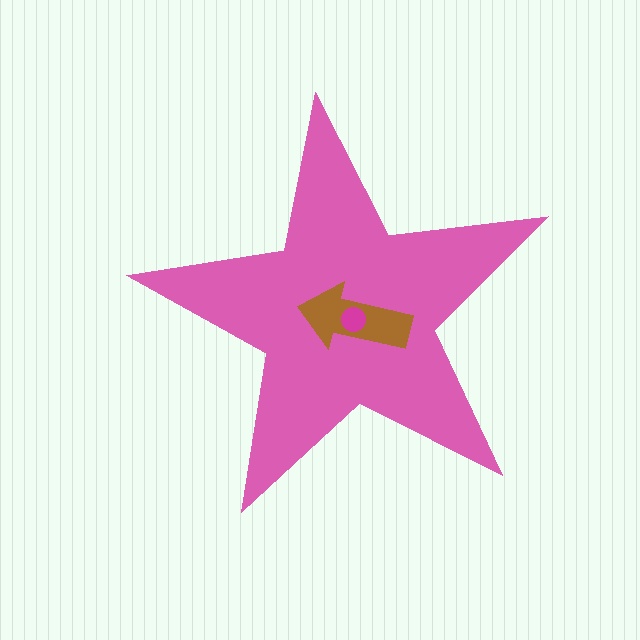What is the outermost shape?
The pink star.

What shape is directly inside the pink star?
The brown arrow.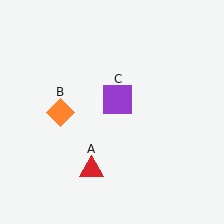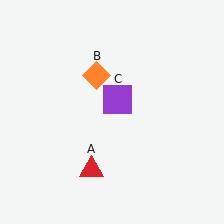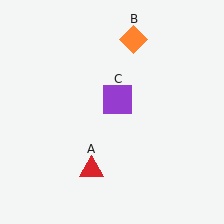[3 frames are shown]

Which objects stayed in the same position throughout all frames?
Red triangle (object A) and purple square (object C) remained stationary.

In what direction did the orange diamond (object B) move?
The orange diamond (object B) moved up and to the right.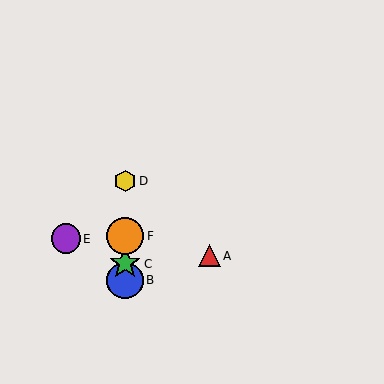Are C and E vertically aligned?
No, C is at x≈125 and E is at x≈66.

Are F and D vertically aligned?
Yes, both are at x≈125.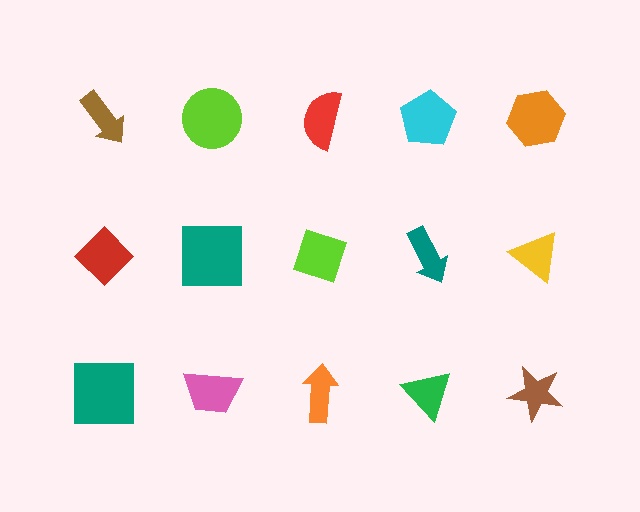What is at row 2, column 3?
A lime diamond.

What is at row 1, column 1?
A brown arrow.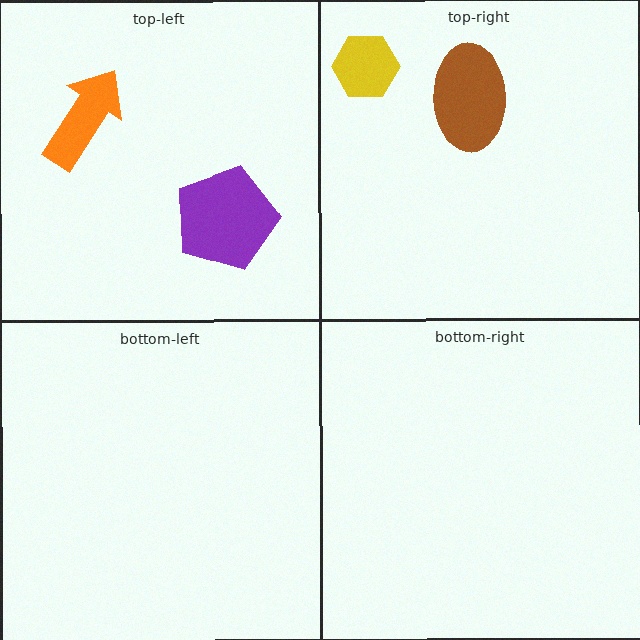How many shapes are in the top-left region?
2.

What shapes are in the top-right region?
The yellow hexagon, the brown ellipse.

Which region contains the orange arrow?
The top-left region.